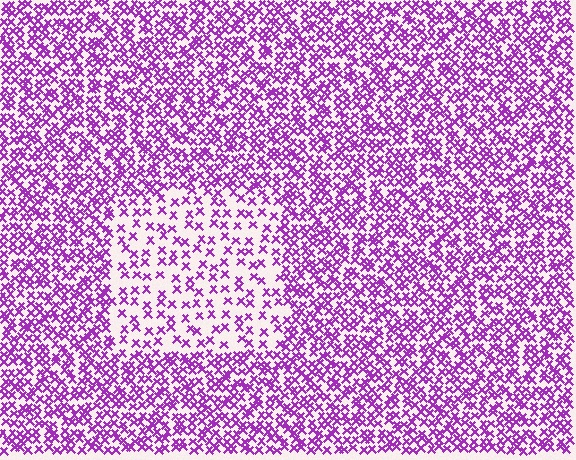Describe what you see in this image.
The image contains small purple elements arranged at two different densities. A rectangle-shaped region is visible where the elements are less densely packed than the surrounding area.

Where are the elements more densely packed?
The elements are more densely packed outside the rectangle boundary.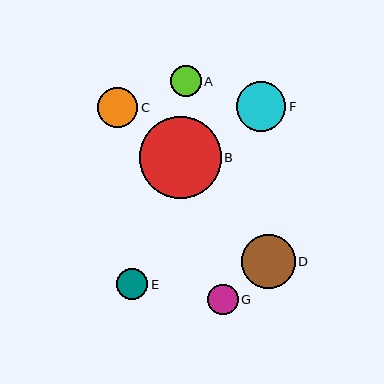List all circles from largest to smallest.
From largest to smallest: B, D, F, C, E, A, G.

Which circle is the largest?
Circle B is the largest with a size of approximately 82 pixels.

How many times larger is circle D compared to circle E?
Circle D is approximately 1.8 times the size of circle E.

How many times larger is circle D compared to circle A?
Circle D is approximately 1.8 times the size of circle A.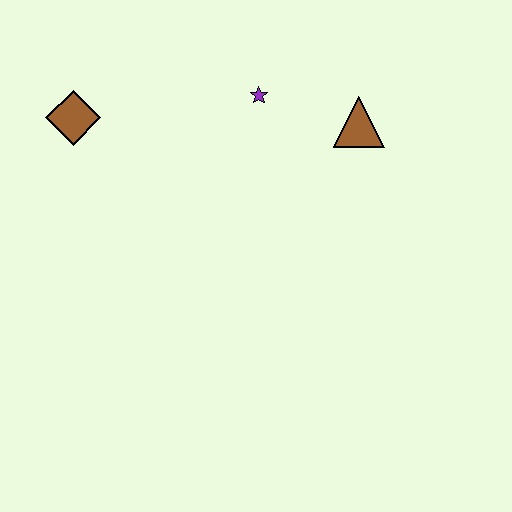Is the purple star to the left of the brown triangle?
Yes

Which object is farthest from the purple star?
The brown diamond is farthest from the purple star.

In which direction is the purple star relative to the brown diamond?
The purple star is to the right of the brown diamond.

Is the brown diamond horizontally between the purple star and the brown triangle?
No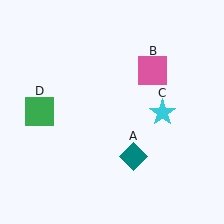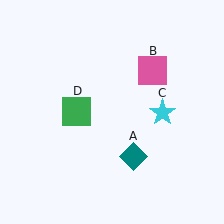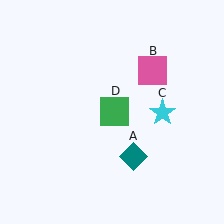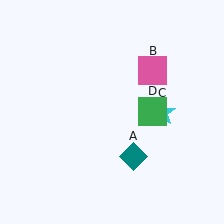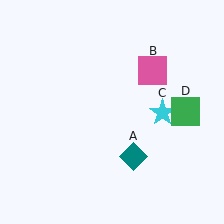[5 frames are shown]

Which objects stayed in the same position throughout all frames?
Teal diamond (object A) and pink square (object B) and cyan star (object C) remained stationary.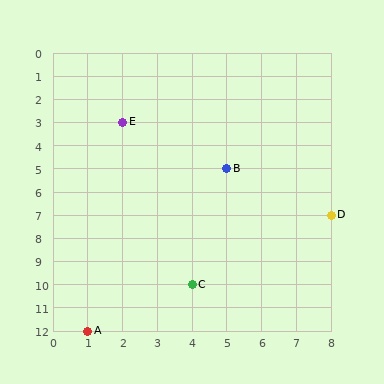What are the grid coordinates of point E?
Point E is at grid coordinates (2, 3).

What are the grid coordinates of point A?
Point A is at grid coordinates (1, 12).